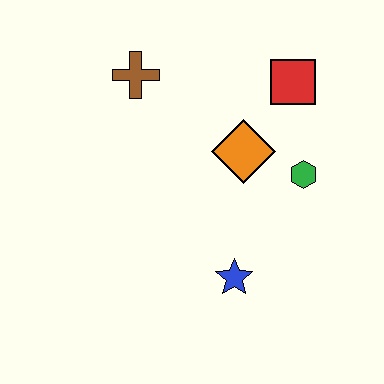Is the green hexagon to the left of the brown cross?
No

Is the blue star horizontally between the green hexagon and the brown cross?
Yes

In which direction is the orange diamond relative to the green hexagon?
The orange diamond is to the left of the green hexagon.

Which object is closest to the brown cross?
The orange diamond is closest to the brown cross.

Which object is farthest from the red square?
The blue star is farthest from the red square.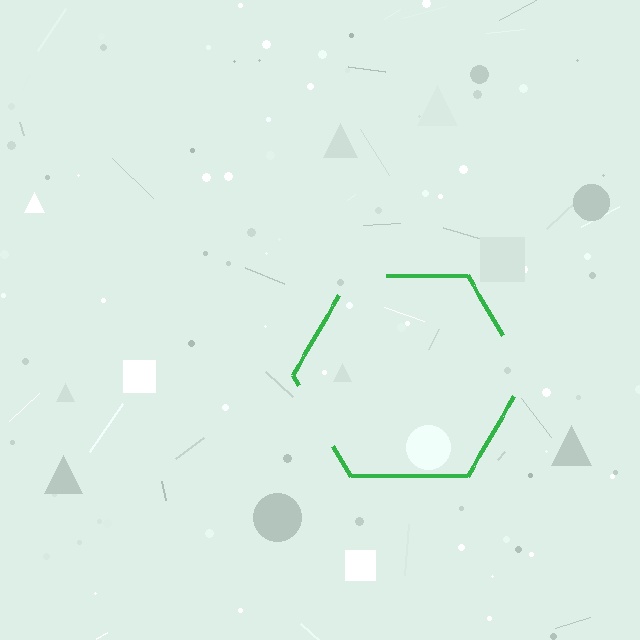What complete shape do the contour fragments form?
The contour fragments form a hexagon.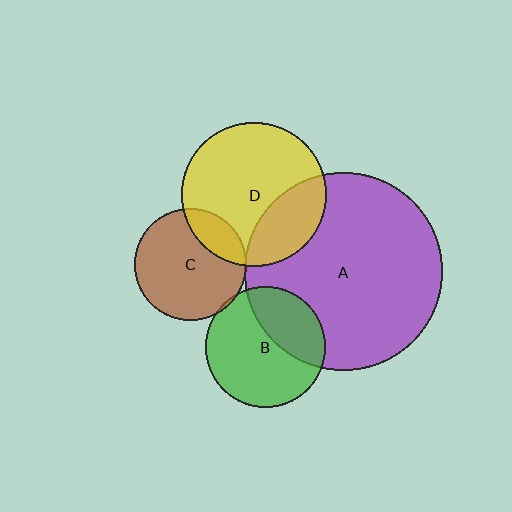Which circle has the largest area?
Circle A (purple).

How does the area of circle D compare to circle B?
Approximately 1.4 times.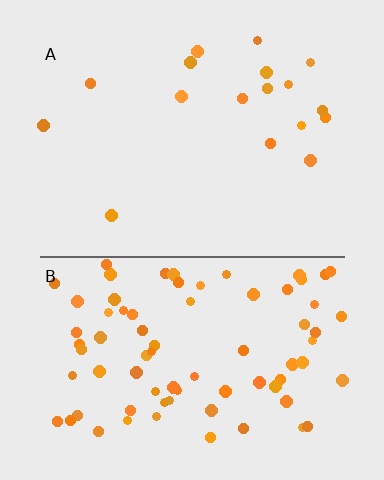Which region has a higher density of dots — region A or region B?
B (the bottom).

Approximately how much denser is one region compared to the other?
Approximately 4.4× — region B over region A.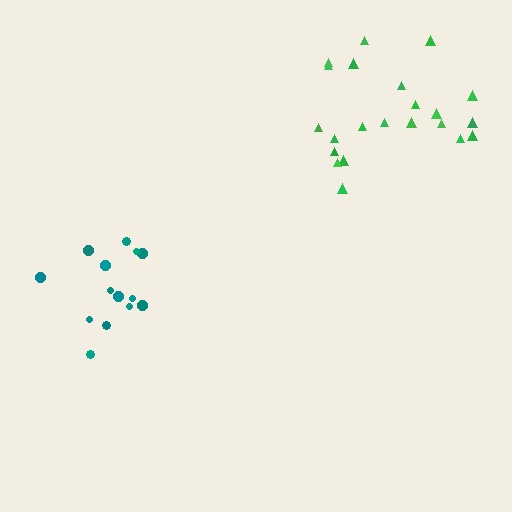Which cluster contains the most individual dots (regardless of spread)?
Green (22).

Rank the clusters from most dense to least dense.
teal, green.